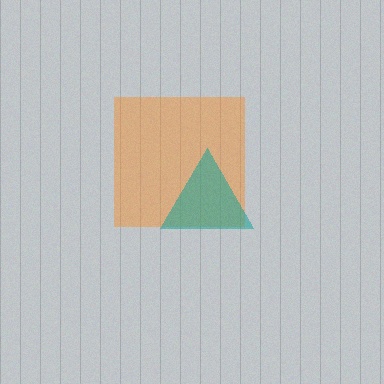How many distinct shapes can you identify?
There are 2 distinct shapes: an orange square, a teal triangle.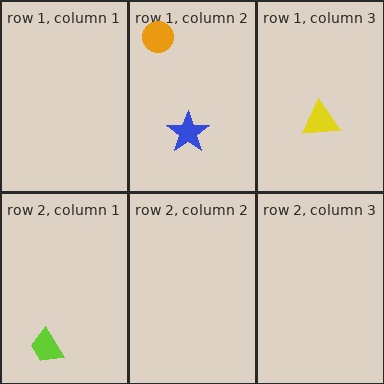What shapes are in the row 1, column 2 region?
The blue star, the orange circle.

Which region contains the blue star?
The row 1, column 2 region.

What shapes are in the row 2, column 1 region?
The lime trapezoid.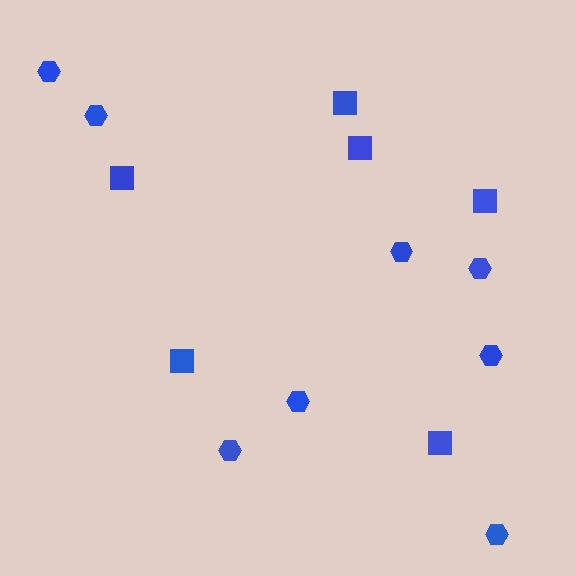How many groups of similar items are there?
There are 2 groups: one group of hexagons (8) and one group of squares (6).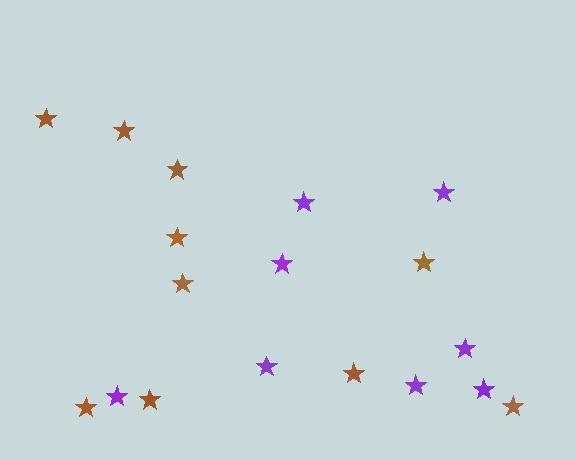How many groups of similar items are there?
There are 2 groups: one group of brown stars (10) and one group of purple stars (8).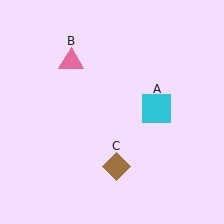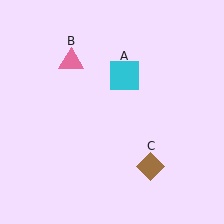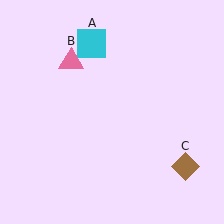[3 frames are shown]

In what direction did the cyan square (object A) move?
The cyan square (object A) moved up and to the left.